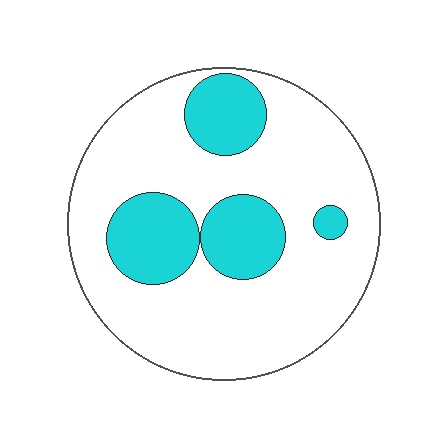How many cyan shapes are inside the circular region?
4.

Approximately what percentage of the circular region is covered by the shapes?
Approximately 25%.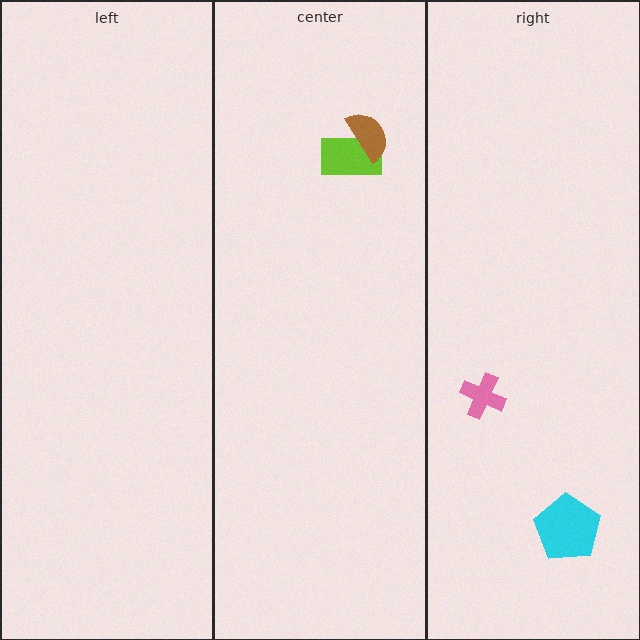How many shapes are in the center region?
2.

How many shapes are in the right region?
2.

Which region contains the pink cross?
The right region.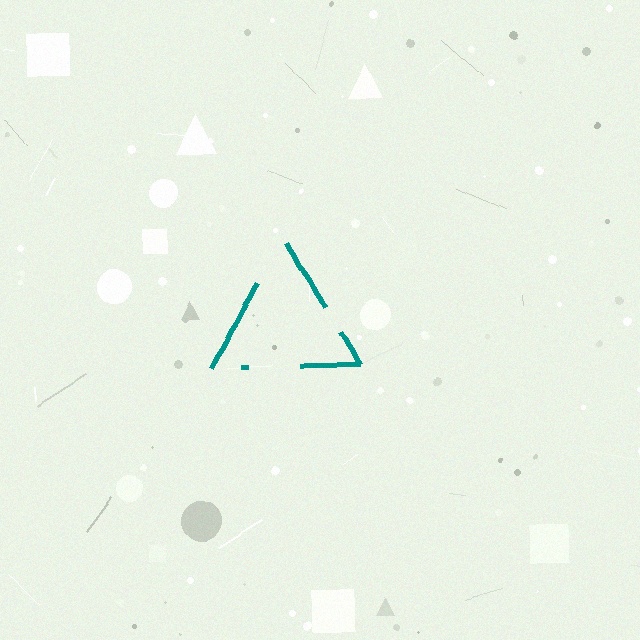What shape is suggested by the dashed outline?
The dashed outline suggests a triangle.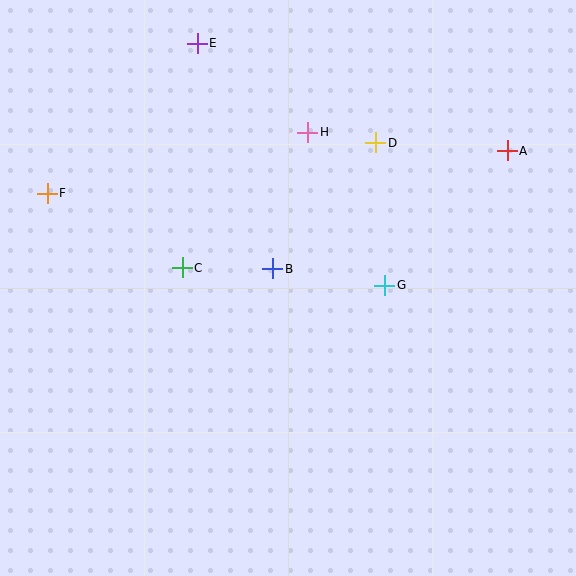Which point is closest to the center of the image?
Point B at (273, 269) is closest to the center.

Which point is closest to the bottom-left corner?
Point C is closest to the bottom-left corner.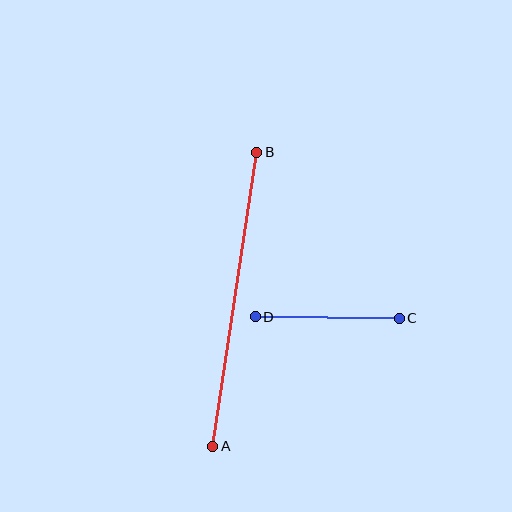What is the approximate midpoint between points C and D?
The midpoint is at approximately (327, 317) pixels.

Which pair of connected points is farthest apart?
Points A and B are farthest apart.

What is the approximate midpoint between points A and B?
The midpoint is at approximately (235, 299) pixels.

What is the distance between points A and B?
The distance is approximately 297 pixels.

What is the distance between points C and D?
The distance is approximately 144 pixels.